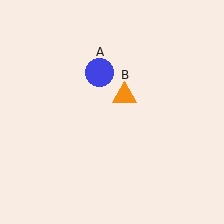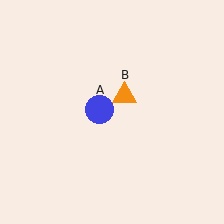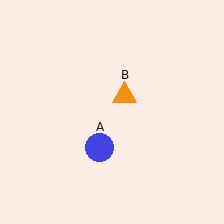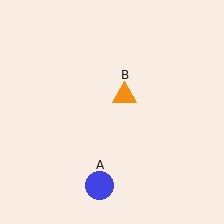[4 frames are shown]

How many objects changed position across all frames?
1 object changed position: blue circle (object A).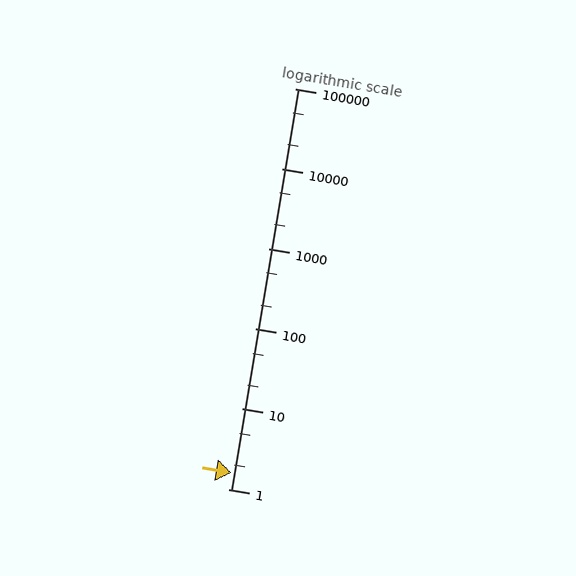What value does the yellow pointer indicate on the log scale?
The pointer indicates approximately 1.6.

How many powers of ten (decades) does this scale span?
The scale spans 5 decades, from 1 to 100000.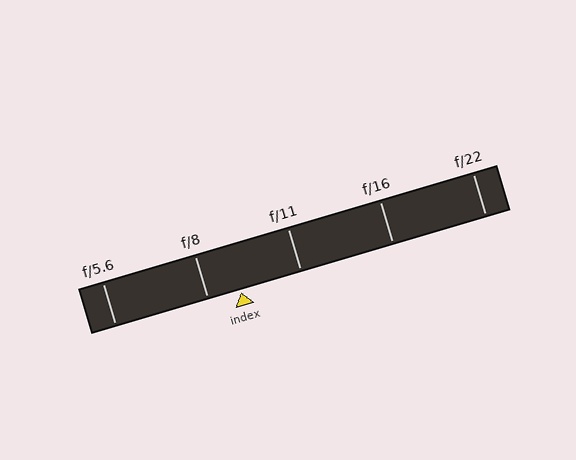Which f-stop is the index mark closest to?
The index mark is closest to f/8.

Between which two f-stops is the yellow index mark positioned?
The index mark is between f/8 and f/11.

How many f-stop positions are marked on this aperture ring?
There are 5 f-stop positions marked.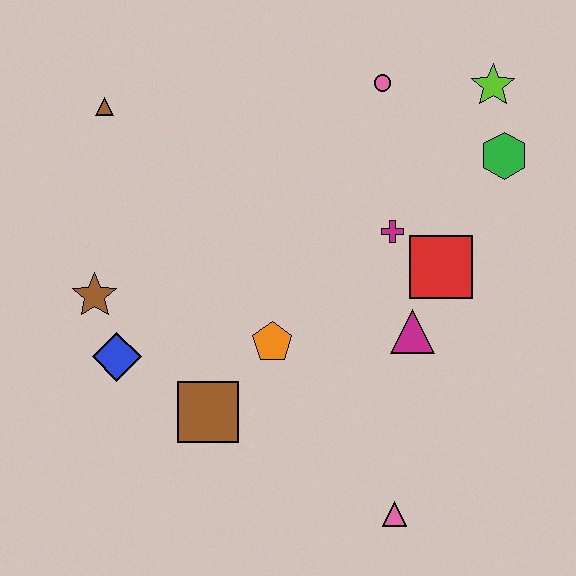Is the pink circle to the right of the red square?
No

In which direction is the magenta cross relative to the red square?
The magenta cross is to the left of the red square.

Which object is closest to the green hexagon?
The lime star is closest to the green hexagon.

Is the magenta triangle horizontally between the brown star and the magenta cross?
No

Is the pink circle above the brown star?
Yes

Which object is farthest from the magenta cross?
The brown triangle is farthest from the magenta cross.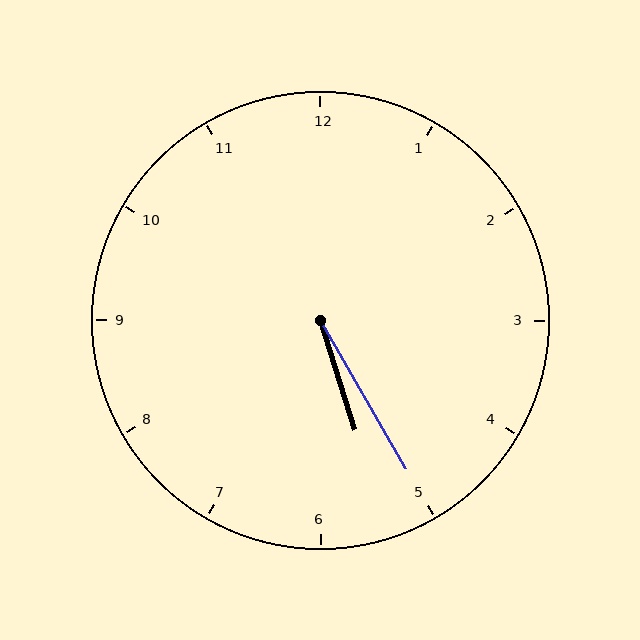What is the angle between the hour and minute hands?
Approximately 12 degrees.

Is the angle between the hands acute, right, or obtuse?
It is acute.